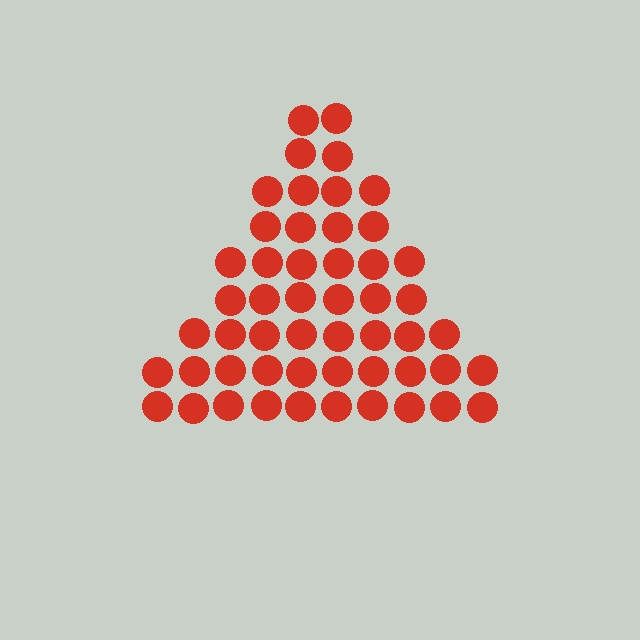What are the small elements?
The small elements are circles.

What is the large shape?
The large shape is a triangle.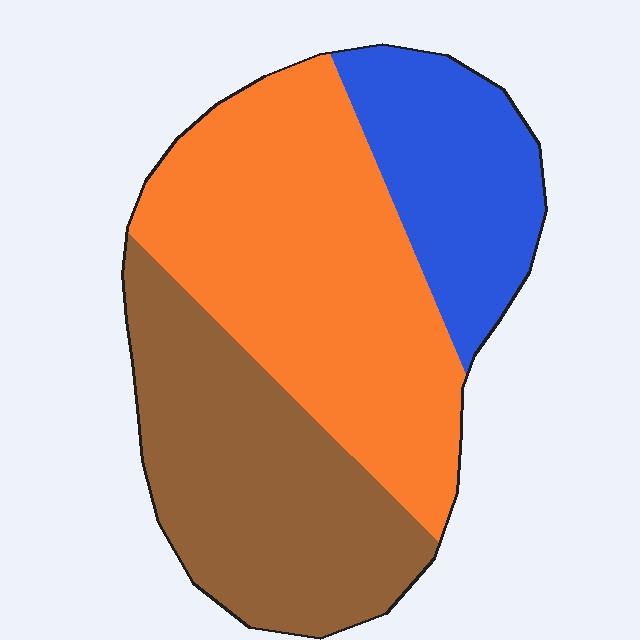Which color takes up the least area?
Blue, at roughly 20%.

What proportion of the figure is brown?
Brown takes up about one third (1/3) of the figure.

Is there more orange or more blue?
Orange.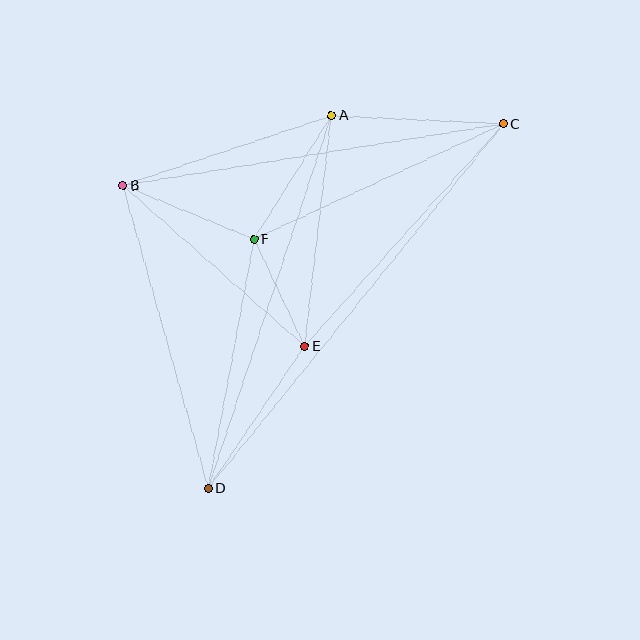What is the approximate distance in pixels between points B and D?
The distance between B and D is approximately 315 pixels.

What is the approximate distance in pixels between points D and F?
The distance between D and F is approximately 253 pixels.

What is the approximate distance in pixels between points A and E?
The distance between A and E is approximately 232 pixels.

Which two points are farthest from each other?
Points C and D are farthest from each other.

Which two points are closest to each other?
Points E and F are closest to each other.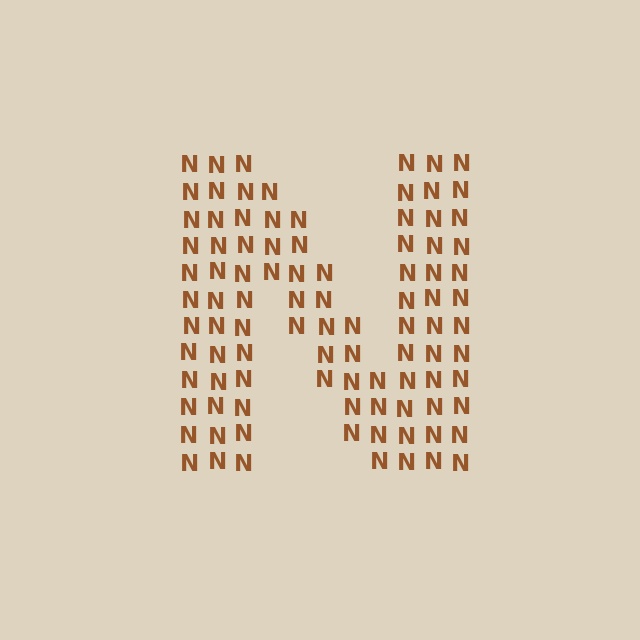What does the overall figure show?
The overall figure shows the letter N.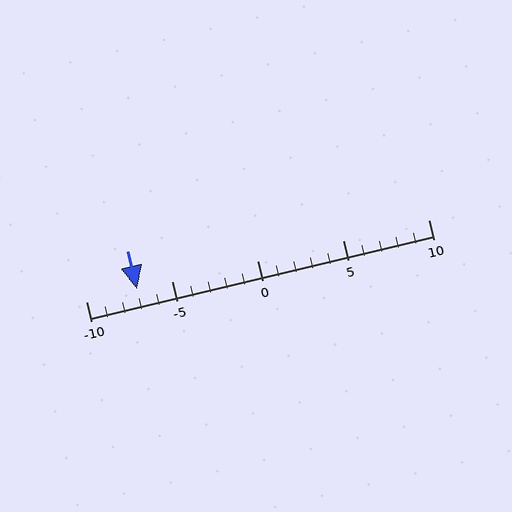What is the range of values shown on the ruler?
The ruler shows values from -10 to 10.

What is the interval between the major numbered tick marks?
The major tick marks are spaced 5 units apart.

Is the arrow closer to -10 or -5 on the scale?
The arrow is closer to -5.